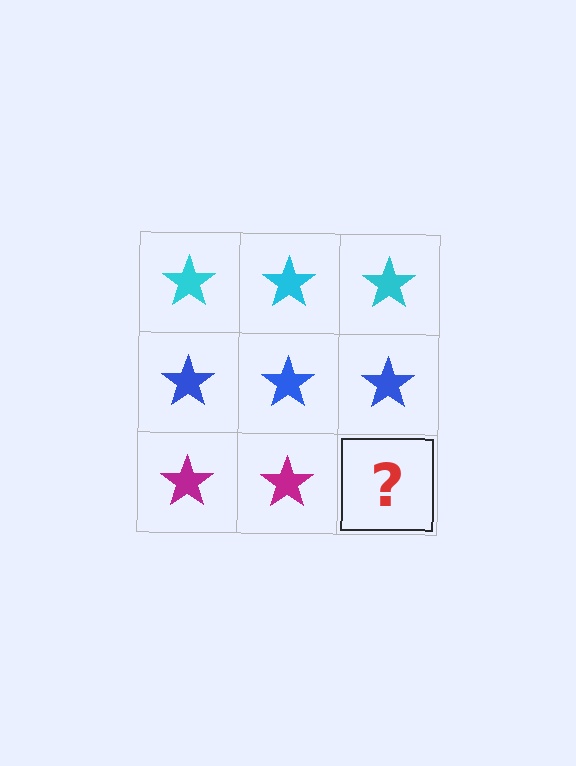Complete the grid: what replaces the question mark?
The question mark should be replaced with a magenta star.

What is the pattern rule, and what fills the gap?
The rule is that each row has a consistent color. The gap should be filled with a magenta star.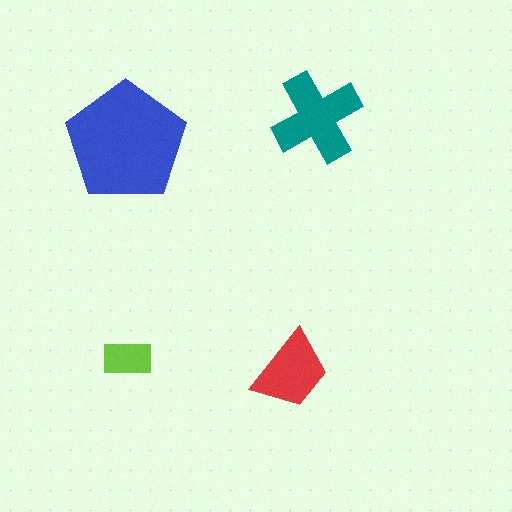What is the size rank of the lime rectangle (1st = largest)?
4th.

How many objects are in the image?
There are 4 objects in the image.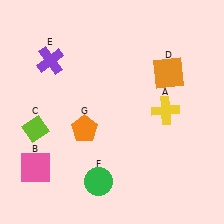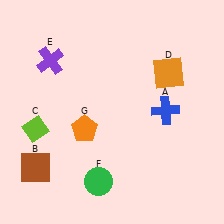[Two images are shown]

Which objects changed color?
A changed from yellow to blue. B changed from pink to brown.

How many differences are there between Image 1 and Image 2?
There are 2 differences between the two images.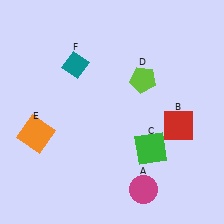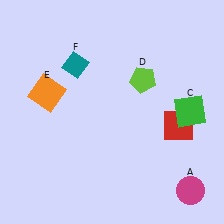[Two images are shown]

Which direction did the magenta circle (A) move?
The magenta circle (A) moved right.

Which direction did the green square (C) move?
The green square (C) moved right.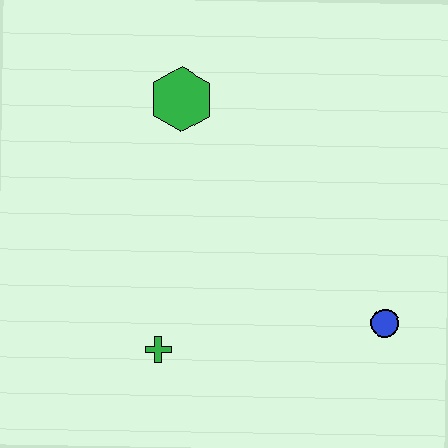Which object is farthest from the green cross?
The green hexagon is farthest from the green cross.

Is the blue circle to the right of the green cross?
Yes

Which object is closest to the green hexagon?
The green cross is closest to the green hexagon.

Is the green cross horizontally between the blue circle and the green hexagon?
No